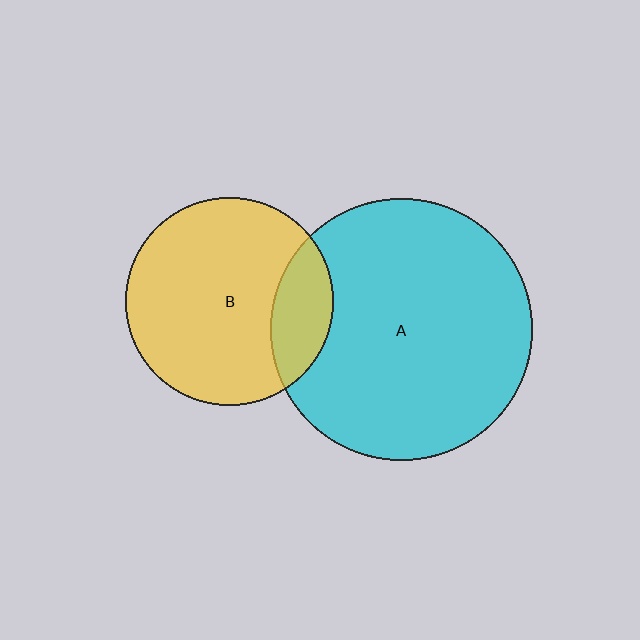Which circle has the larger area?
Circle A (cyan).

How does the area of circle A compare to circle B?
Approximately 1.6 times.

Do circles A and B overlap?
Yes.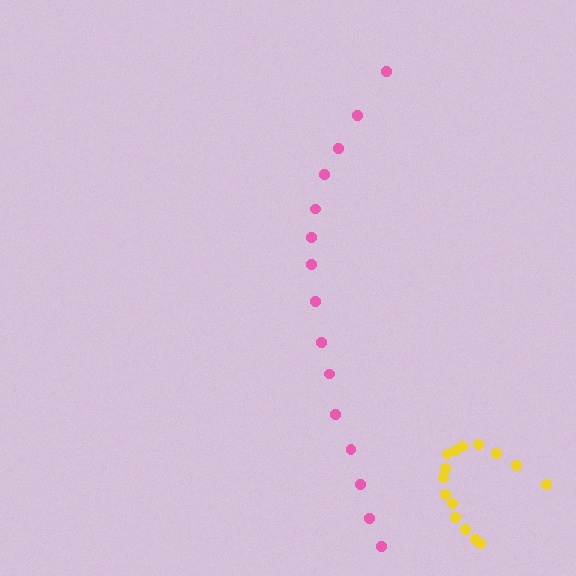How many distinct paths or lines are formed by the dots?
There are 2 distinct paths.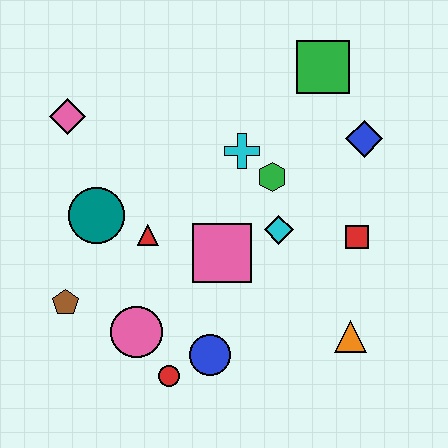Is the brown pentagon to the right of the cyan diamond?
No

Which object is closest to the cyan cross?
The green hexagon is closest to the cyan cross.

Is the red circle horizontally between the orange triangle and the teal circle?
Yes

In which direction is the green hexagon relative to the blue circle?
The green hexagon is above the blue circle.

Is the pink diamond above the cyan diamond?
Yes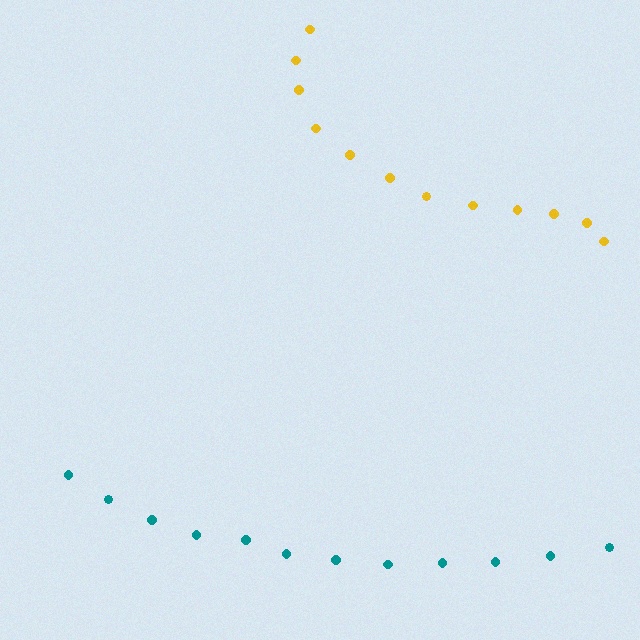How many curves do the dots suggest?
There are 2 distinct paths.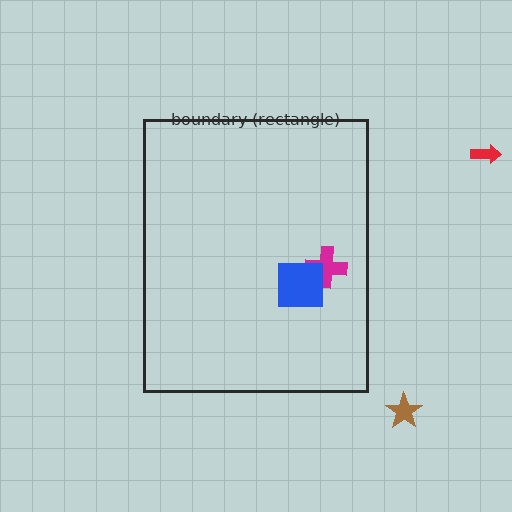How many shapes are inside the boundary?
2 inside, 2 outside.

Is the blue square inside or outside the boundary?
Inside.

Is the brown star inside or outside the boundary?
Outside.